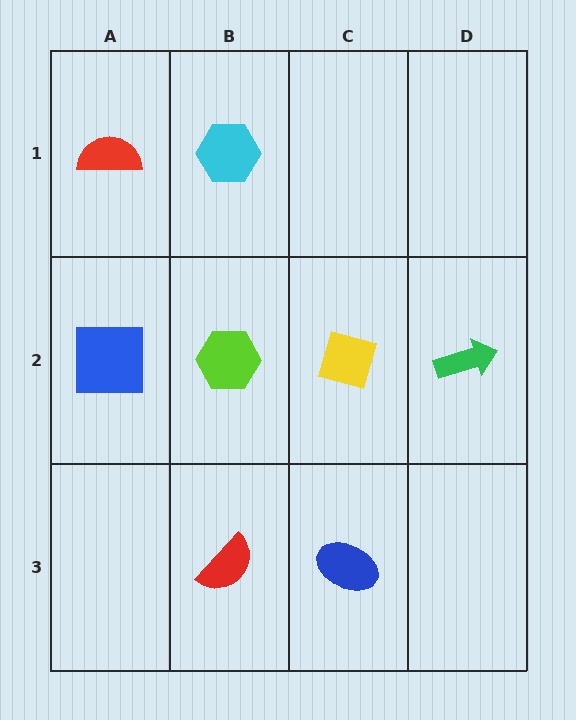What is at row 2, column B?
A lime hexagon.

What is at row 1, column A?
A red semicircle.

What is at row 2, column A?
A blue square.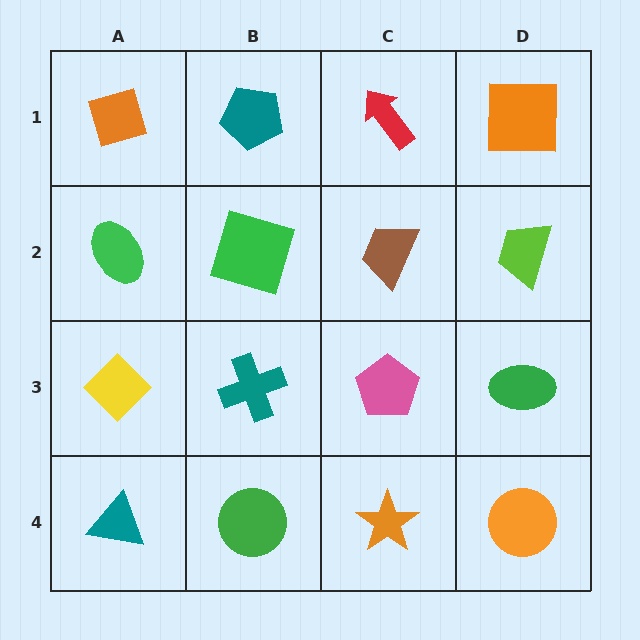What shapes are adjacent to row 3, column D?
A lime trapezoid (row 2, column D), an orange circle (row 4, column D), a pink pentagon (row 3, column C).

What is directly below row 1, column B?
A green square.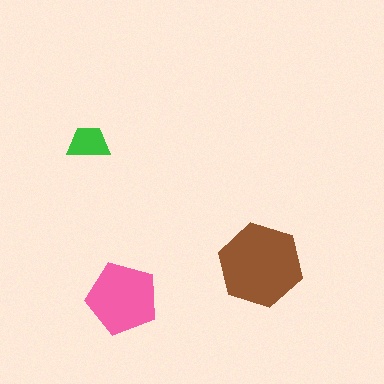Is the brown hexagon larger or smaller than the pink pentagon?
Larger.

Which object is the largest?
The brown hexagon.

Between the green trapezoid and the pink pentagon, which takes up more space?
The pink pentagon.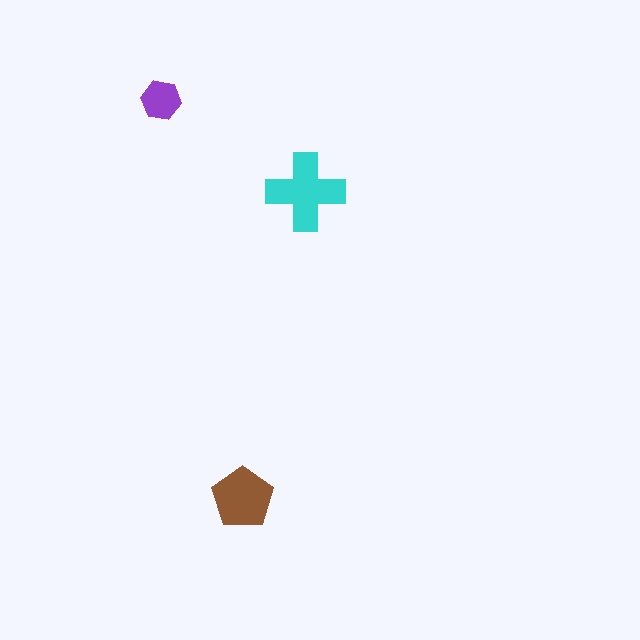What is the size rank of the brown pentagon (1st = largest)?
2nd.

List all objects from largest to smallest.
The cyan cross, the brown pentagon, the purple hexagon.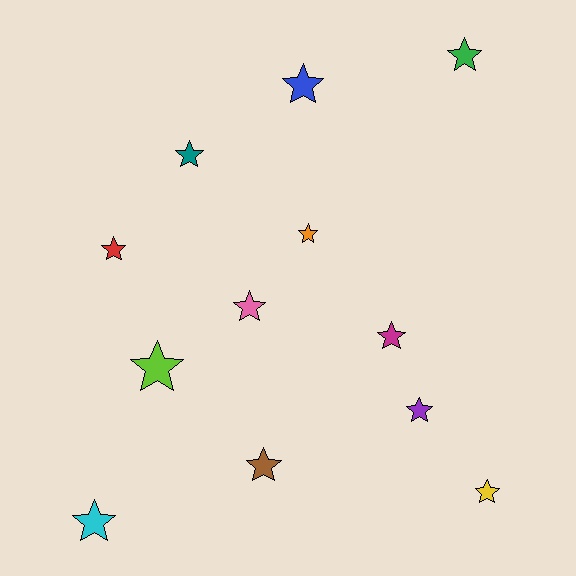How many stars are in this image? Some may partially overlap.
There are 12 stars.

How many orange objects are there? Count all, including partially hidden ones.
There is 1 orange object.